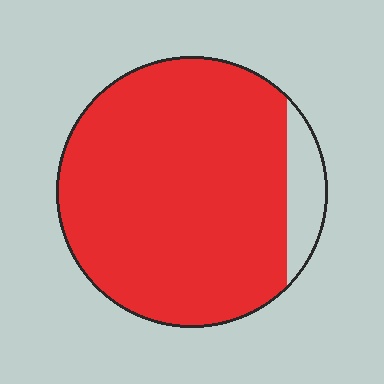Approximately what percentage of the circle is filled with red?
Approximately 90%.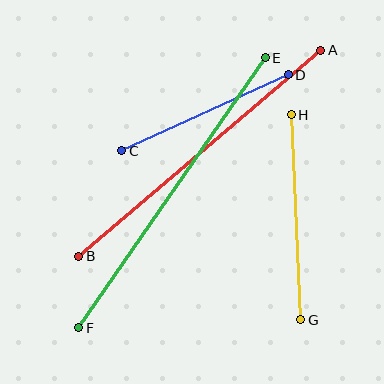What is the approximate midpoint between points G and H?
The midpoint is at approximately (296, 217) pixels.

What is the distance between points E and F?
The distance is approximately 328 pixels.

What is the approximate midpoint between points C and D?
The midpoint is at approximately (205, 113) pixels.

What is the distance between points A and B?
The distance is approximately 318 pixels.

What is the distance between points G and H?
The distance is approximately 205 pixels.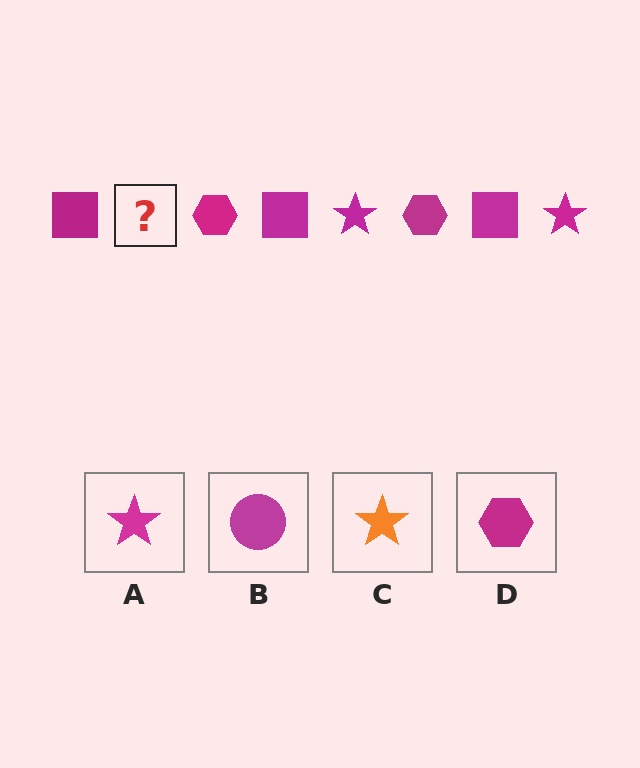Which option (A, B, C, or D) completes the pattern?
A.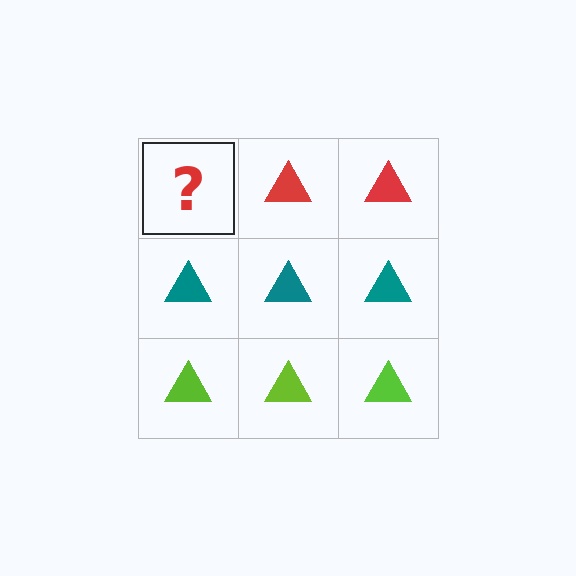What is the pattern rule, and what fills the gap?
The rule is that each row has a consistent color. The gap should be filled with a red triangle.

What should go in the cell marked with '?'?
The missing cell should contain a red triangle.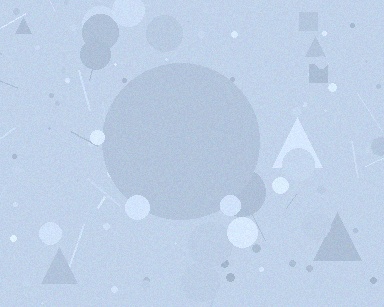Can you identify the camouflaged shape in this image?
The camouflaged shape is a circle.